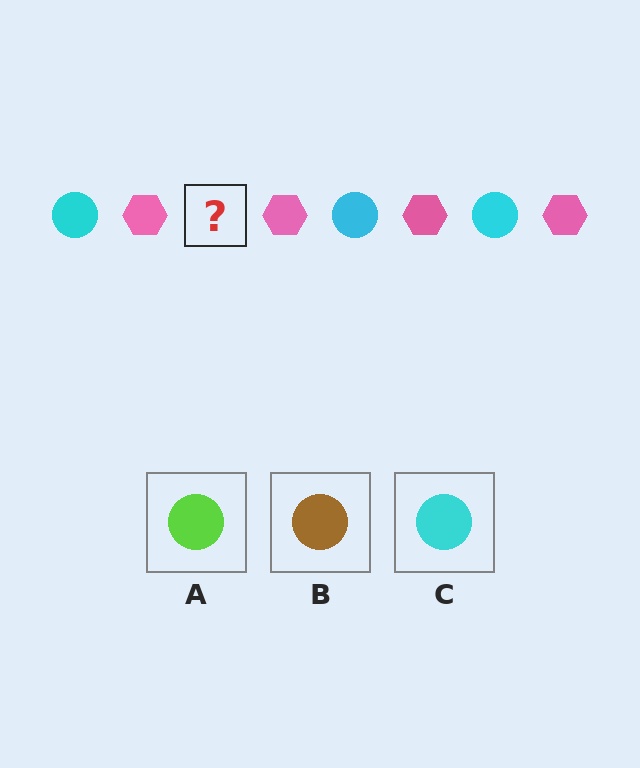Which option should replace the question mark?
Option C.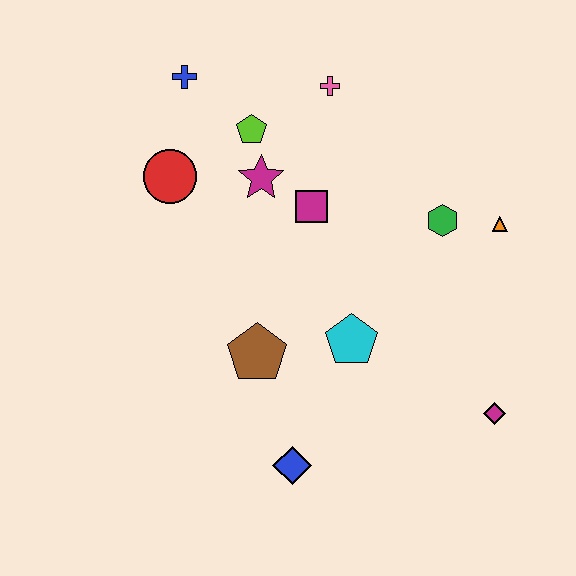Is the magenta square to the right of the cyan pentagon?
No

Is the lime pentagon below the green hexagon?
No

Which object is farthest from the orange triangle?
The blue cross is farthest from the orange triangle.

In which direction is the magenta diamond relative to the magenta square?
The magenta diamond is below the magenta square.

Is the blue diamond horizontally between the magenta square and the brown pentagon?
Yes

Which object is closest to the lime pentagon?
The magenta star is closest to the lime pentagon.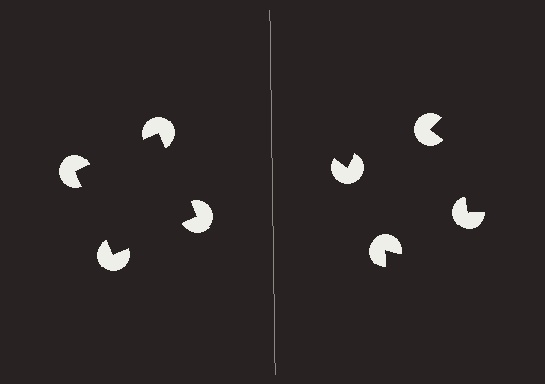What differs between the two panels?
The pac-man discs are positioned identically on both sides; only the wedge orientations differ. On the left they align to a square; on the right they are misaligned.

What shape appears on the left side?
An illusory square.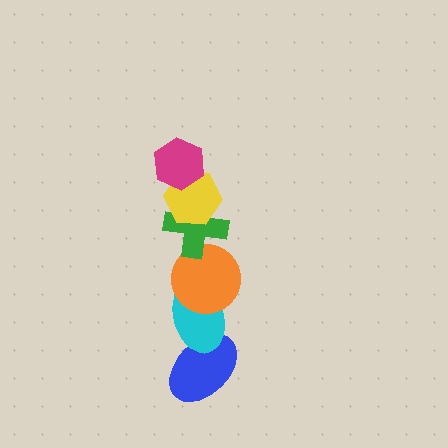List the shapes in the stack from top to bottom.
From top to bottom: the magenta hexagon, the yellow hexagon, the green cross, the orange circle, the cyan ellipse, the blue ellipse.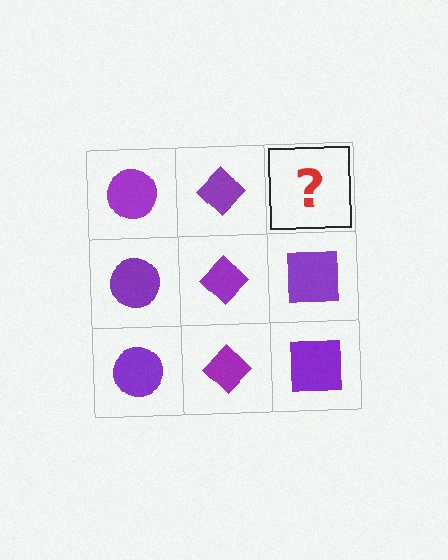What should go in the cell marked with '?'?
The missing cell should contain a purple square.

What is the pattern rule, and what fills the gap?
The rule is that each column has a consistent shape. The gap should be filled with a purple square.